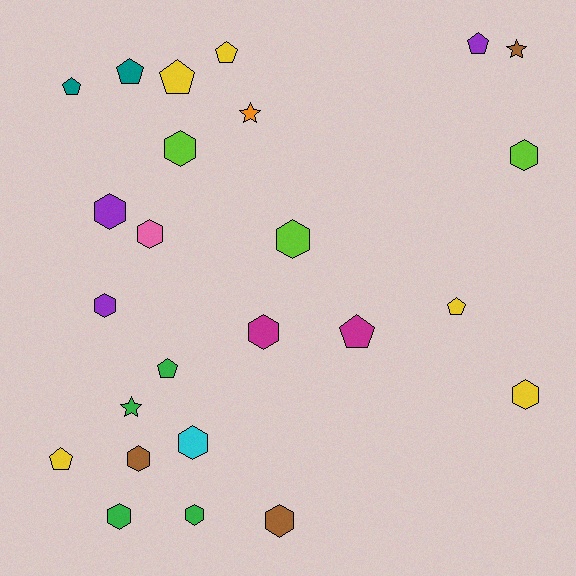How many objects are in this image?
There are 25 objects.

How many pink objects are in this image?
There is 1 pink object.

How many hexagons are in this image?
There are 13 hexagons.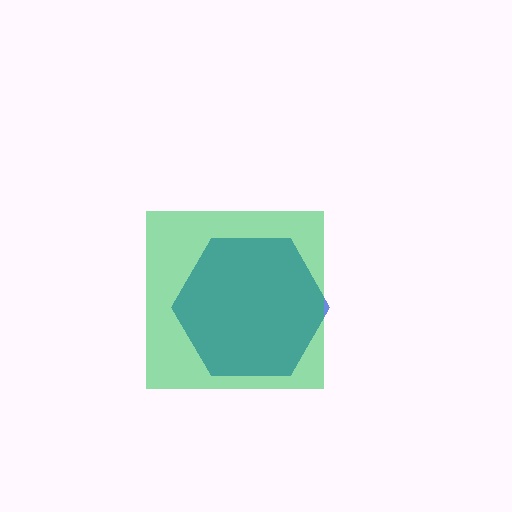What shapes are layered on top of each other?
The layered shapes are: a blue hexagon, a green square.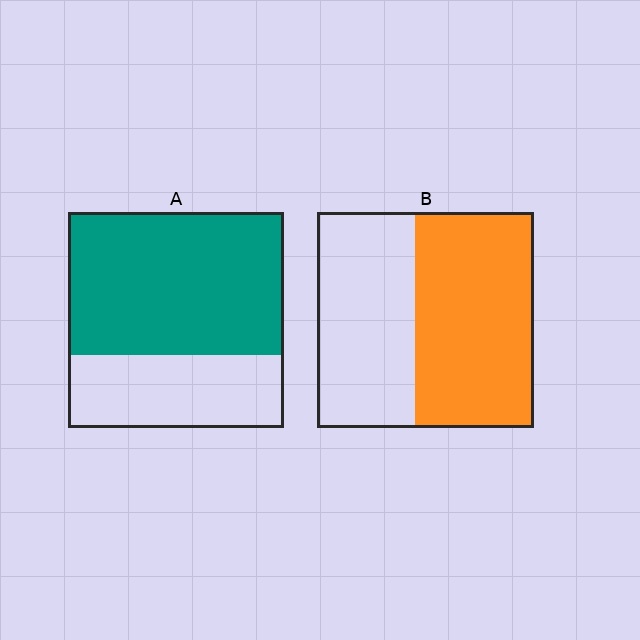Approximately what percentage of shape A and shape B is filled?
A is approximately 65% and B is approximately 55%.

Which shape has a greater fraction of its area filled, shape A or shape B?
Shape A.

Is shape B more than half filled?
Yes.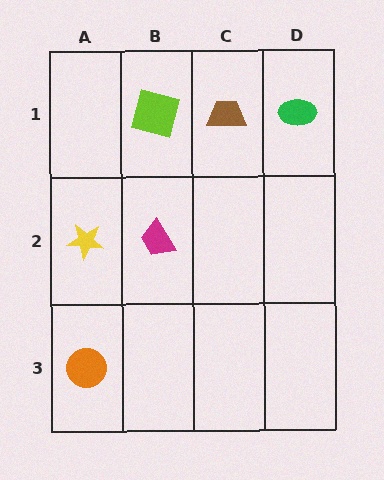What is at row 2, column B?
A magenta trapezoid.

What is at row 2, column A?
A yellow star.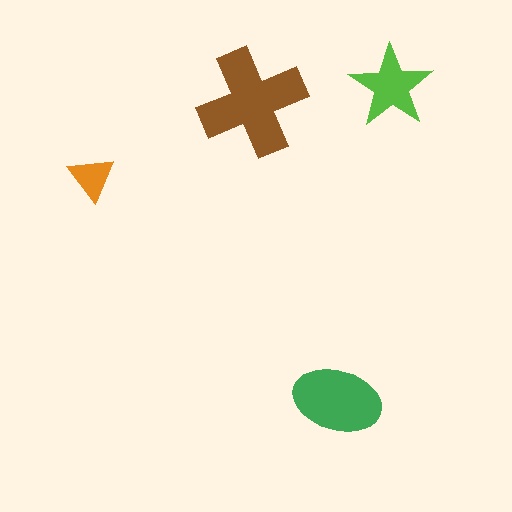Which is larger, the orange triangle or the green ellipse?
The green ellipse.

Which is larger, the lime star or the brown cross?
The brown cross.